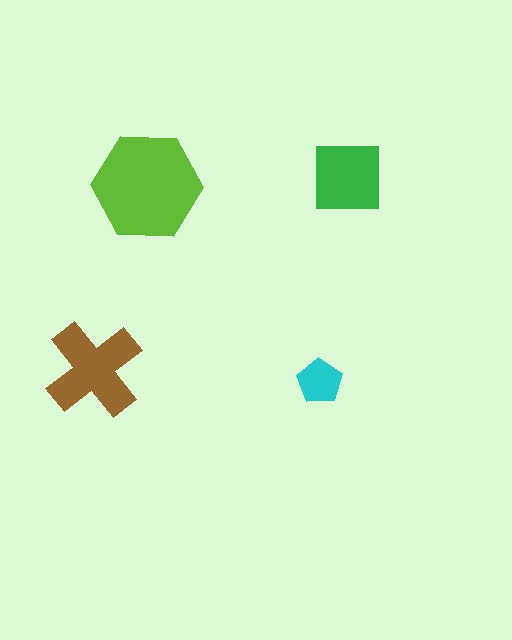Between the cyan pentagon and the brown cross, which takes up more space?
The brown cross.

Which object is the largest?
The lime hexagon.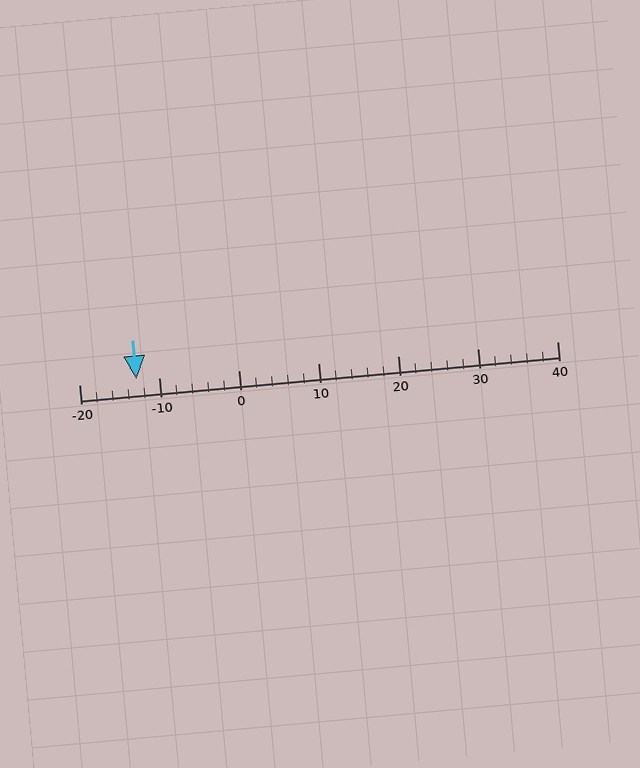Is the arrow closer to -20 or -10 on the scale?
The arrow is closer to -10.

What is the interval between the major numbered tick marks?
The major tick marks are spaced 10 units apart.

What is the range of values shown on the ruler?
The ruler shows values from -20 to 40.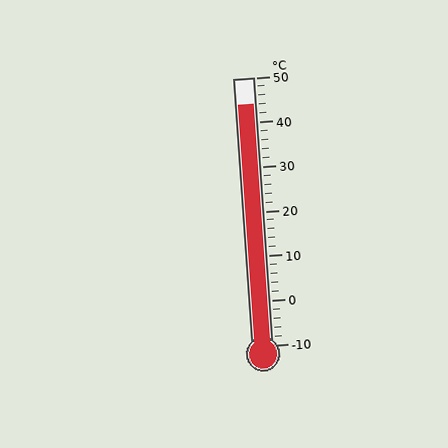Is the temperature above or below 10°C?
The temperature is above 10°C.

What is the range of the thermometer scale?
The thermometer scale ranges from -10°C to 50°C.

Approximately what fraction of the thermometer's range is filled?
The thermometer is filled to approximately 90% of its range.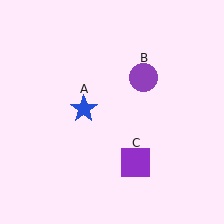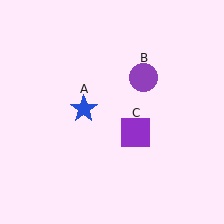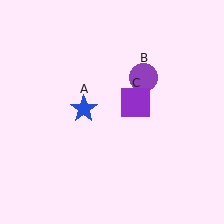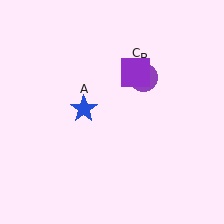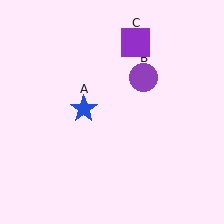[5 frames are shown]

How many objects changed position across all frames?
1 object changed position: purple square (object C).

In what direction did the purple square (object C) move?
The purple square (object C) moved up.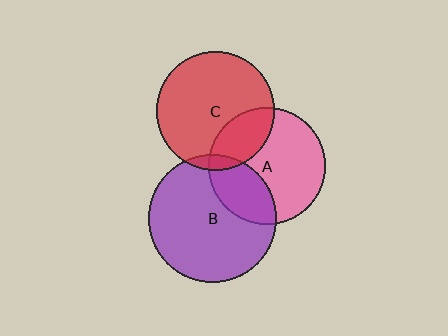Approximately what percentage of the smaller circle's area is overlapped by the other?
Approximately 5%.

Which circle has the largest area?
Circle B (purple).